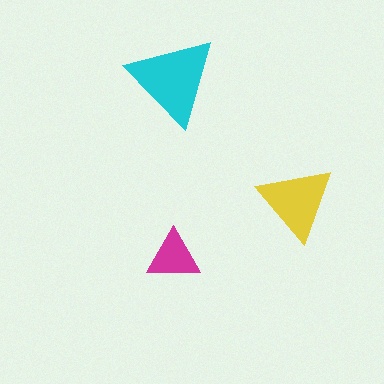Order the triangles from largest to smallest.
the cyan one, the yellow one, the magenta one.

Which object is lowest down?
The magenta triangle is bottommost.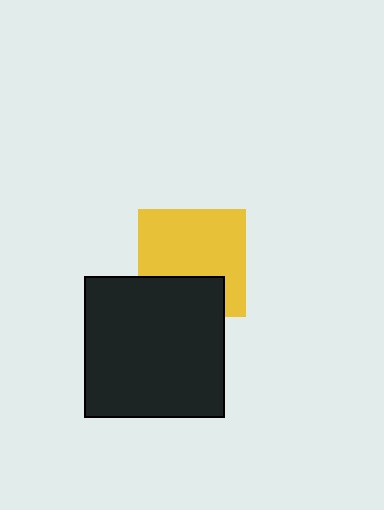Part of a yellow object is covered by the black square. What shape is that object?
It is a square.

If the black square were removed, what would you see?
You would see the complete yellow square.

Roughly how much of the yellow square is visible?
Most of it is visible (roughly 68%).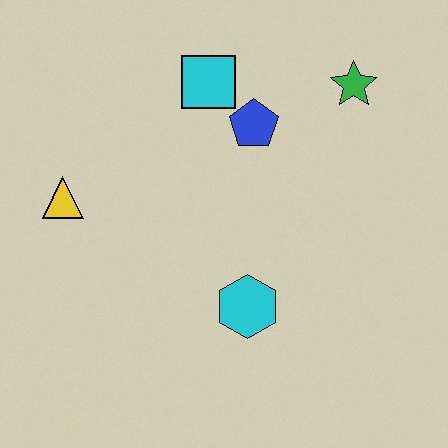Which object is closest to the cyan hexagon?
The blue pentagon is closest to the cyan hexagon.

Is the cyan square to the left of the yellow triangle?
No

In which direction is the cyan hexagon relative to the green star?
The cyan hexagon is below the green star.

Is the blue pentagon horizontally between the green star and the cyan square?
Yes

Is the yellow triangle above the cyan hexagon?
Yes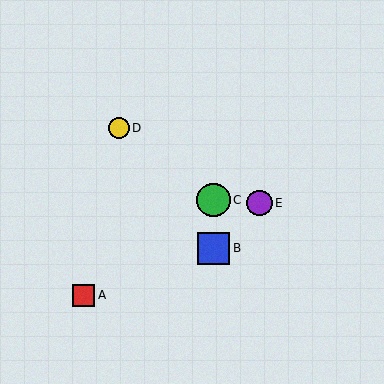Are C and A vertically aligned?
No, C is at x≈214 and A is at x≈84.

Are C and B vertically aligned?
Yes, both are at x≈214.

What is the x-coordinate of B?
Object B is at x≈214.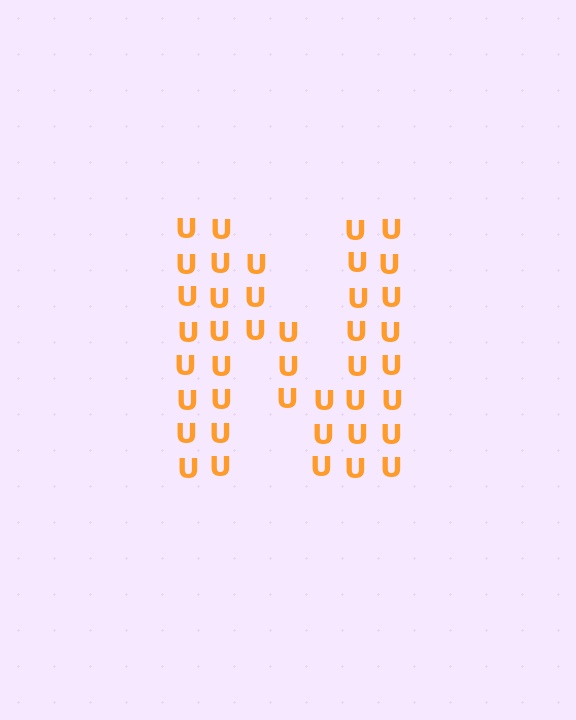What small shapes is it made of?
It is made of small letter U's.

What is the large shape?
The large shape is the letter N.